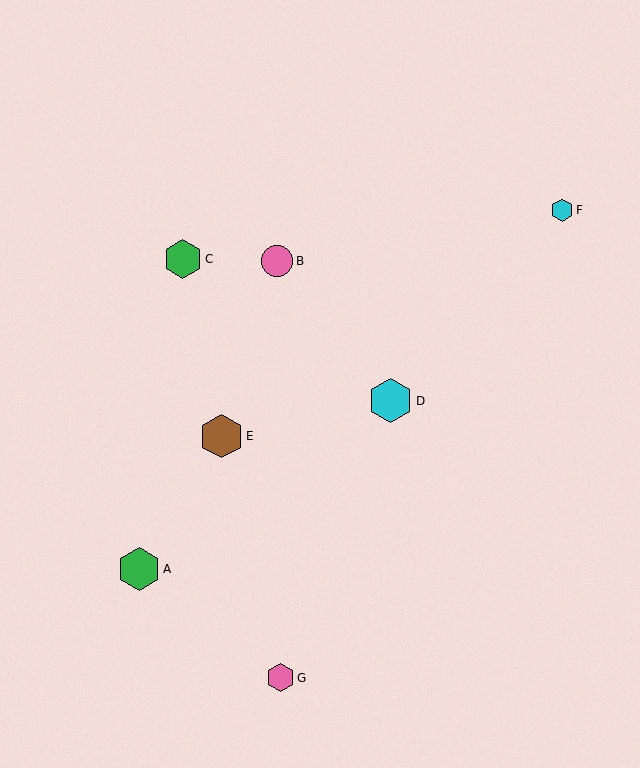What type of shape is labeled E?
Shape E is a brown hexagon.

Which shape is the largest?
The cyan hexagon (labeled D) is the largest.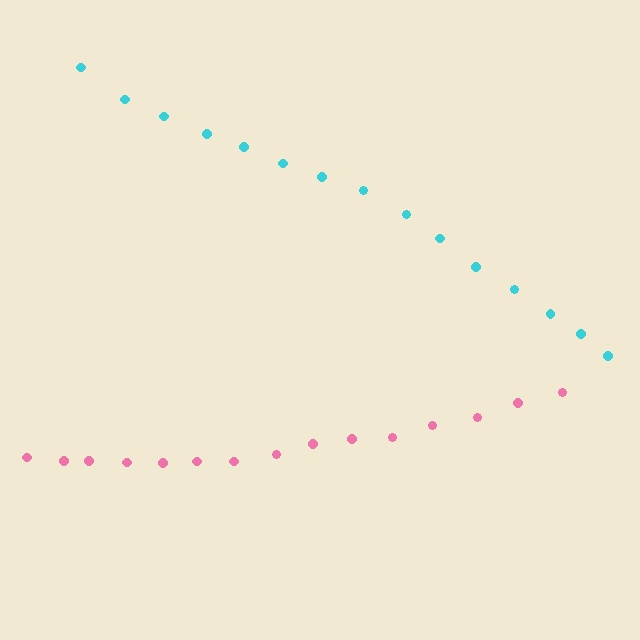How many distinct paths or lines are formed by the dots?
There are 2 distinct paths.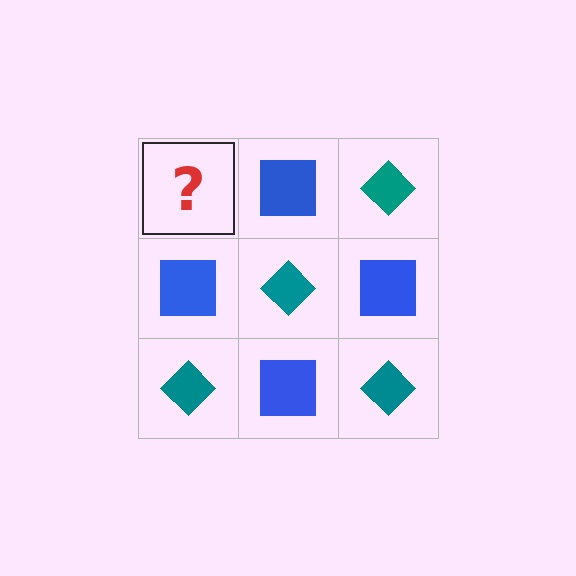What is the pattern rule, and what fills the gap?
The rule is that it alternates teal diamond and blue square in a checkerboard pattern. The gap should be filled with a teal diamond.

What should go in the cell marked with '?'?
The missing cell should contain a teal diamond.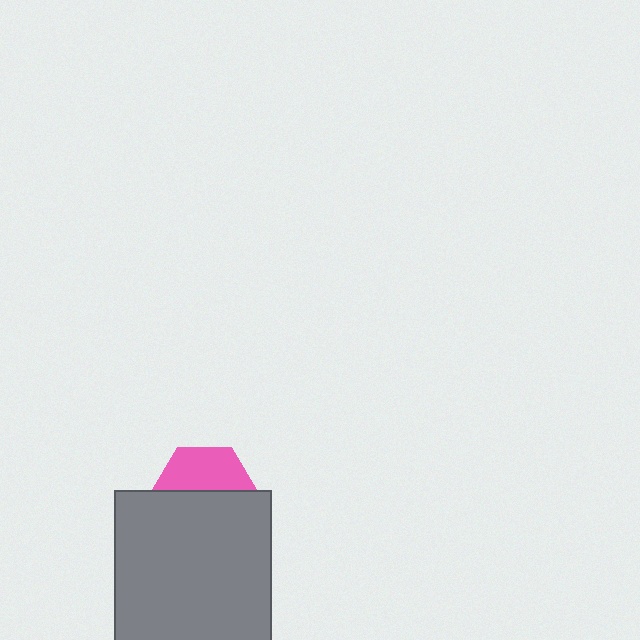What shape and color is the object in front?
The object in front is a gray rectangle.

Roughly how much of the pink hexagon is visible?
A small part of it is visible (roughly 43%).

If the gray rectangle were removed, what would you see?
You would see the complete pink hexagon.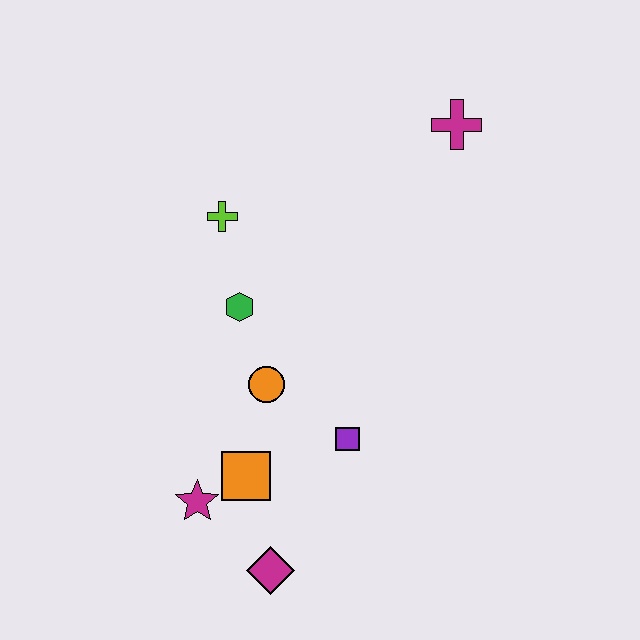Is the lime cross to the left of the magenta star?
No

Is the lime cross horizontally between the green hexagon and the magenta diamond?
No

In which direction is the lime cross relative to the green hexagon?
The lime cross is above the green hexagon.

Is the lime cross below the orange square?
No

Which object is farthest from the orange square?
The magenta cross is farthest from the orange square.